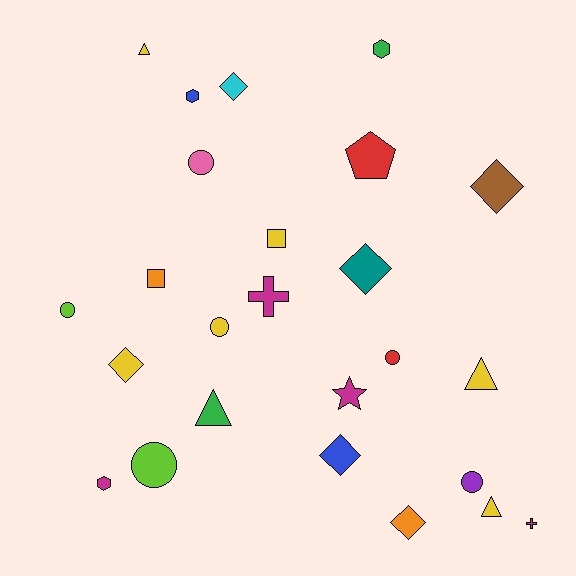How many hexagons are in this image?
There are 3 hexagons.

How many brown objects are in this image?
There is 1 brown object.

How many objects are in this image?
There are 25 objects.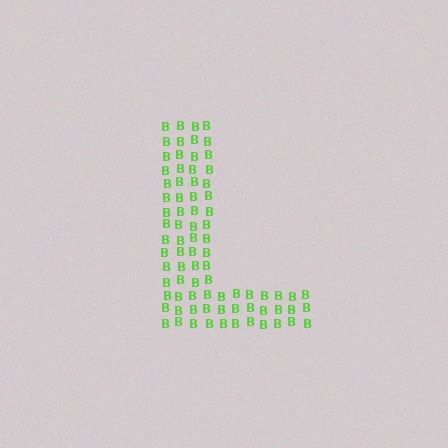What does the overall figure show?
The overall figure shows the letter L.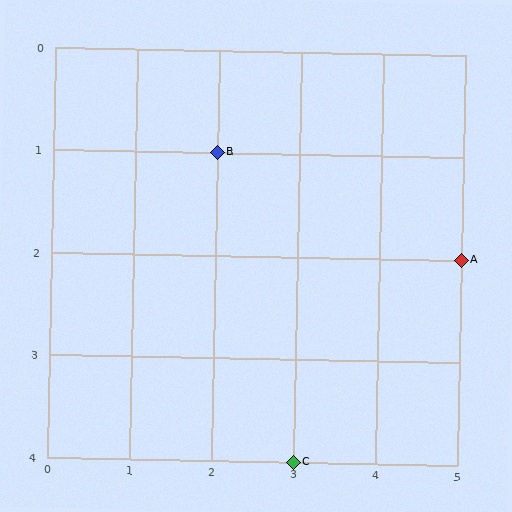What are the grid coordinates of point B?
Point B is at grid coordinates (2, 1).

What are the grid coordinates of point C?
Point C is at grid coordinates (3, 4).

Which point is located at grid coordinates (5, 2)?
Point A is at (5, 2).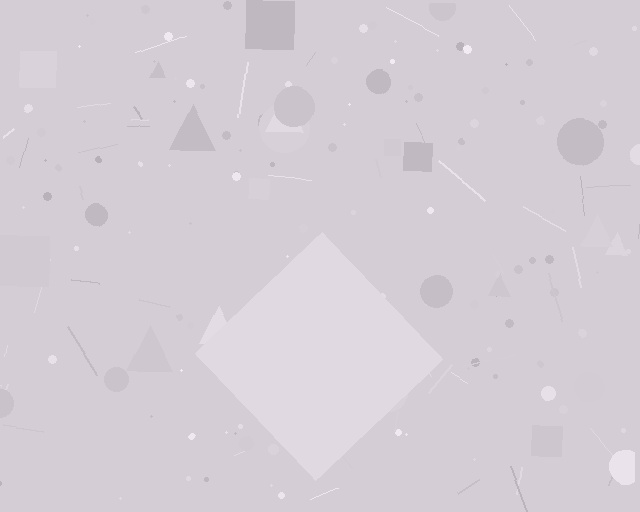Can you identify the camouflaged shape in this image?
The camouflaged shape is a diamond.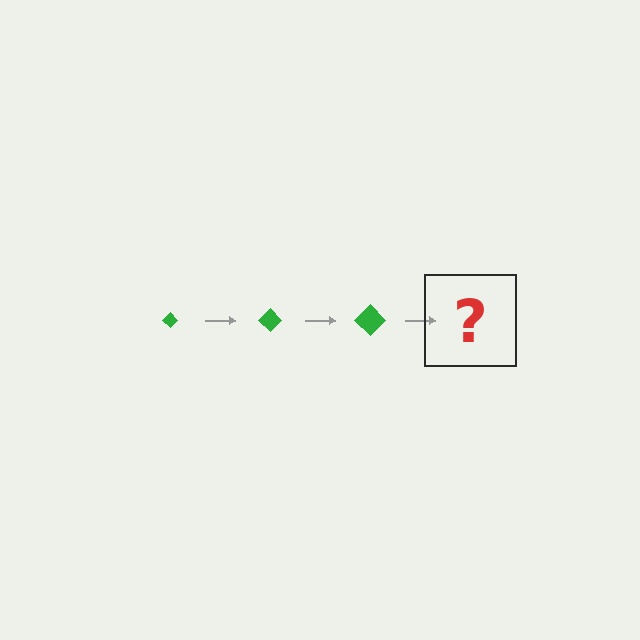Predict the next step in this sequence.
The next step is a green diamond, larger than the previous one.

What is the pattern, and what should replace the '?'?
The pattern is that the diamond gets progressively larger each step. The '?' should be a green diamond, larger than the previous one.